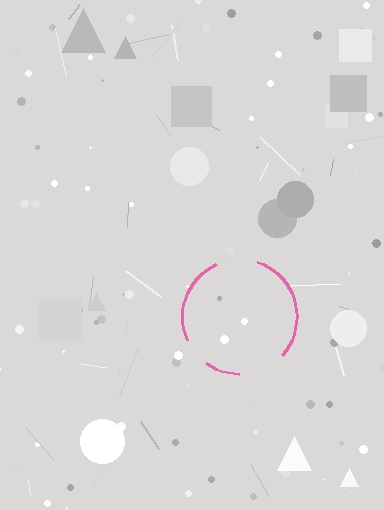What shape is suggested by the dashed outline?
The dashed outline suggests a circle.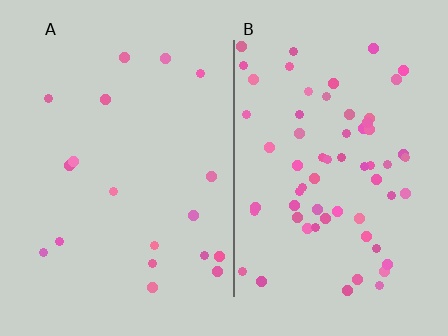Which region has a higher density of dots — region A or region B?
B (the right).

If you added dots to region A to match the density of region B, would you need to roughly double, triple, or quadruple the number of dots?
Approximately triple.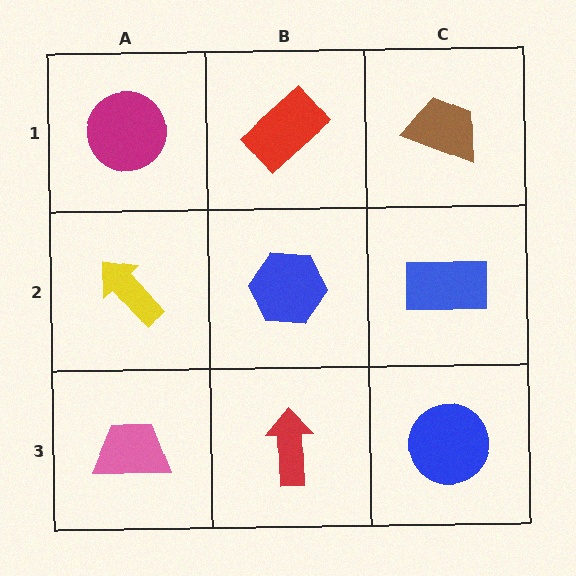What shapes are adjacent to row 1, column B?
A blue hexagon (row 2, column B), a magenta circle (row 1, column A), a brown trapezoid (row 1, column C).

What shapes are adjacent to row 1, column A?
A yellow arrow (row 2, column A), a red rectangle (row 1, column B).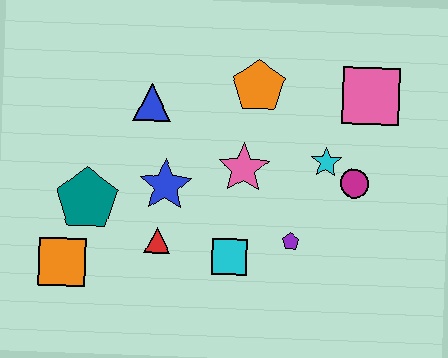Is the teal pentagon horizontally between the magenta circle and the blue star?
No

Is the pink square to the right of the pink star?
Yes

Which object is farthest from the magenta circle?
The orange square is farthest from the magenta circle.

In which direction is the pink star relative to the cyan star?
The pink star is to the left of the cyan star.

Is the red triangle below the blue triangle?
Yes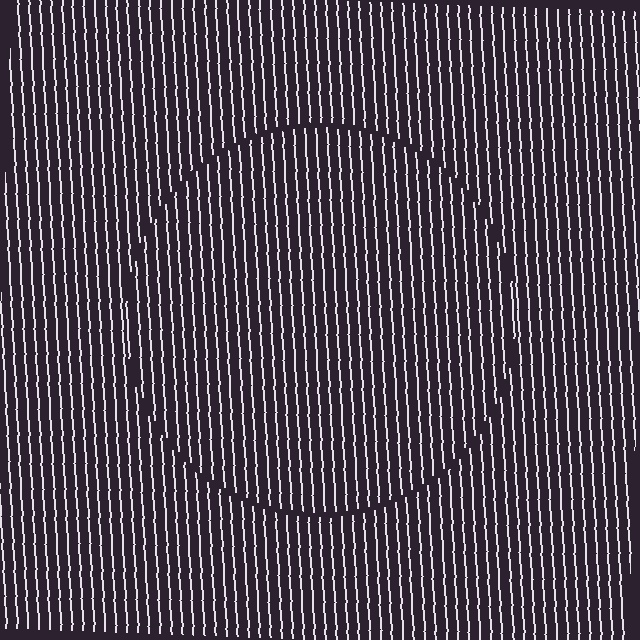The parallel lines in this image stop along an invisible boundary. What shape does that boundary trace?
An illusory circle. The interior of the shape contains the same grating, shifted by half a period — the contour is defined by the phase discontinuity where line-ends from the inner and outer gratings abut.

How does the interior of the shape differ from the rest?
The interior of the shape contains the same grating, shifted by half a period — the contour is defined by the phase discontinuity where line-ends from the inner and outer gratings abut.